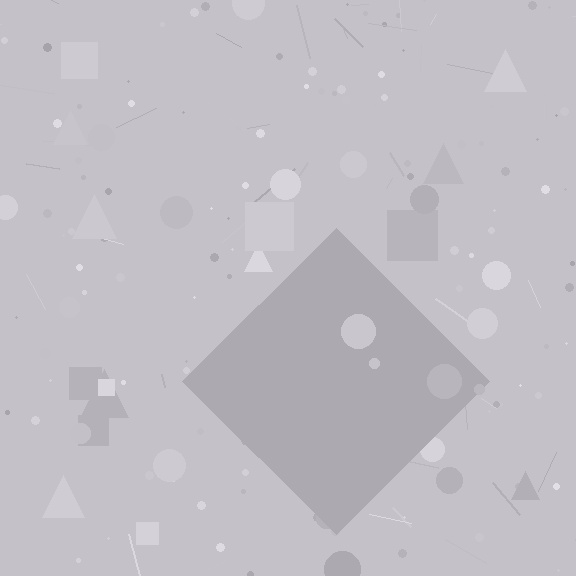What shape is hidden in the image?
A diamond is hidden in the image.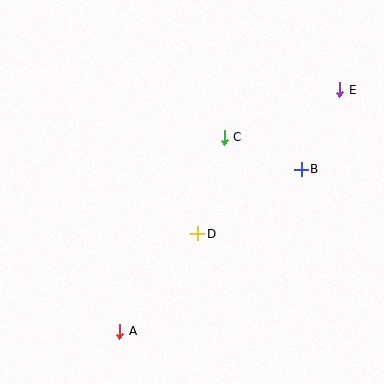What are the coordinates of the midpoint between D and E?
The midpoint between D and E is at (269, 162).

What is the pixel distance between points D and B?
The distance between D and B is 122 pixels.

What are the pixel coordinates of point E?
Point E is at (340, 90).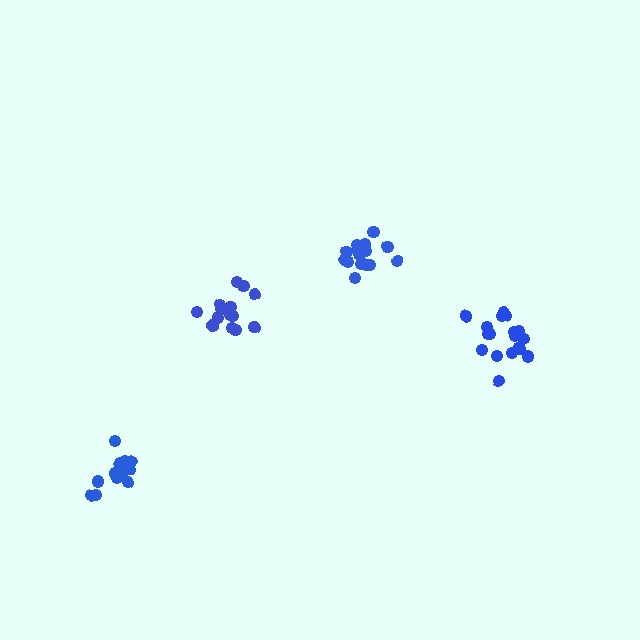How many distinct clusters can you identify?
There are 4 distinct clusters.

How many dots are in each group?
Group 1: 14 dots, Group 2: 17 dots, Group 3: 18 dots, Group 4: 18 dots (67 total).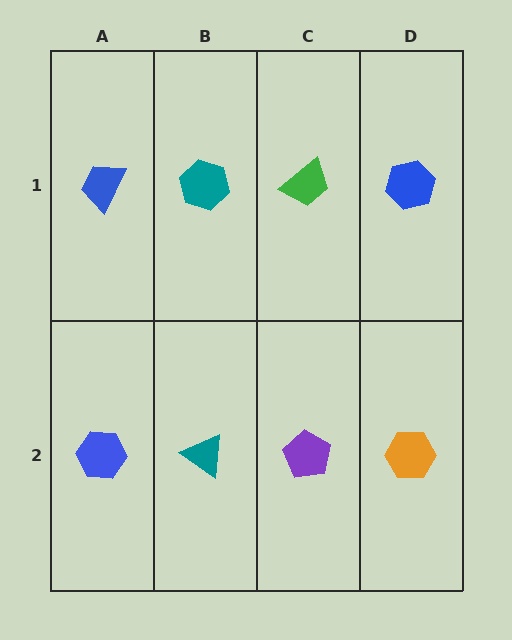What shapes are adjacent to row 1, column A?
A blue hexagon (row 2, column A), a teal hexagon (row 1, column B).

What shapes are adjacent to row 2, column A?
A blue trapezoid (row 1, column A), a teal triangle (row 2, column B).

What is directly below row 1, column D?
An orange hexagon.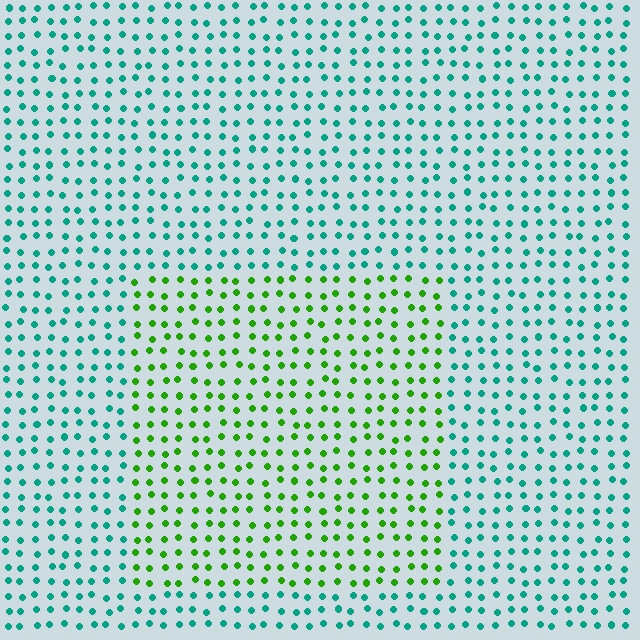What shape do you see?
I see a rectangle.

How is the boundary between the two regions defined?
The boundary is defined purely by a slight shift in hue (about 59 degrees). Spacing, size, and orientation are identical on both sides.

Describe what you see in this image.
The image is filled with small teal elements in a uniform arrangement. A rectangle-shaped region is visible where the elements are tinted to a slightly different hue, forming a subtle color boundary.